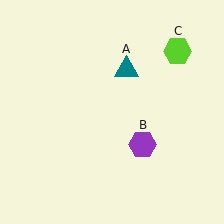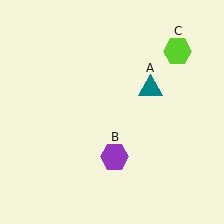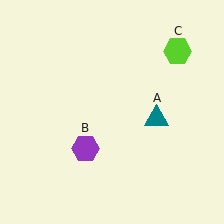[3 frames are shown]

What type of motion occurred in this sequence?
The teal triangle (object A), purple hexagon (object B) rotated clockwise around the center of the scene.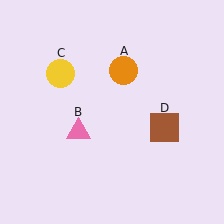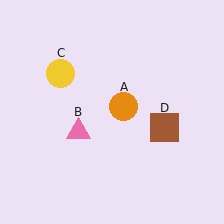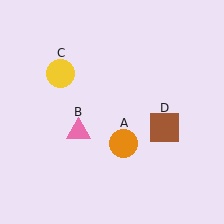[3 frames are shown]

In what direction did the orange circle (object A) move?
The orange circle (object A) moved down.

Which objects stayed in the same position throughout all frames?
Pink triangle (object B) and yellow circle (object C) and brown square (object D) remained stationary.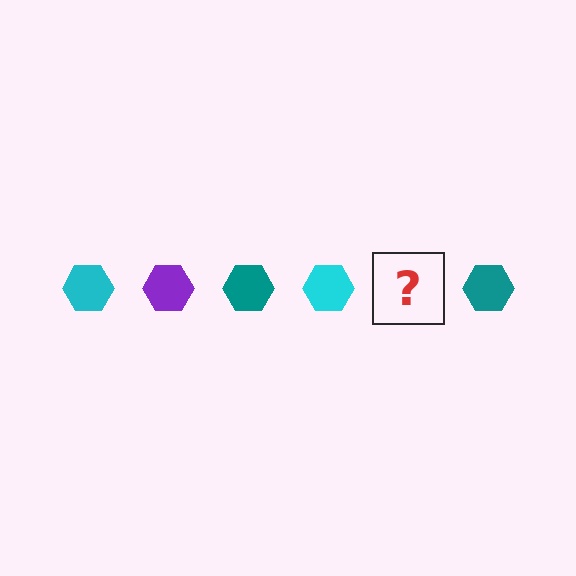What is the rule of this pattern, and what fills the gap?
The rule is that the pattern cycles through cyan, purple, teal hexagons. The gap should be filled with a purple hexagon.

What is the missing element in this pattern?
The missing element is a purple hexagon.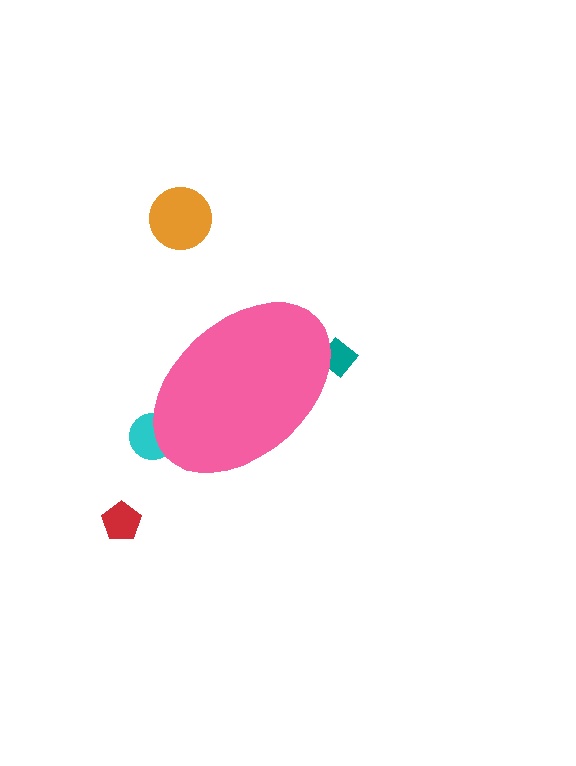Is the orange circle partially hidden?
No, the orange circle is fully visible.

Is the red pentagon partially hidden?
No, the red pentagon is fully visible.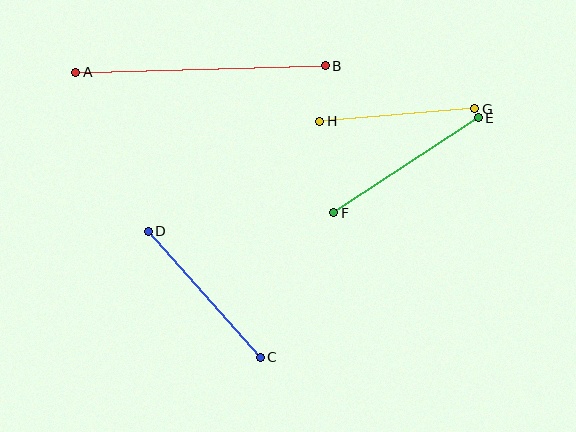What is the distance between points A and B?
The distance is approximately 250 pixels.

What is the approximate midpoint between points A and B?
The midpoint is at approximately (201, 69) pixels.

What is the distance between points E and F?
The distance is approximately 173 pixels.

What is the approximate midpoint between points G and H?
The midpoint is at approximately (397, 115) pixels.